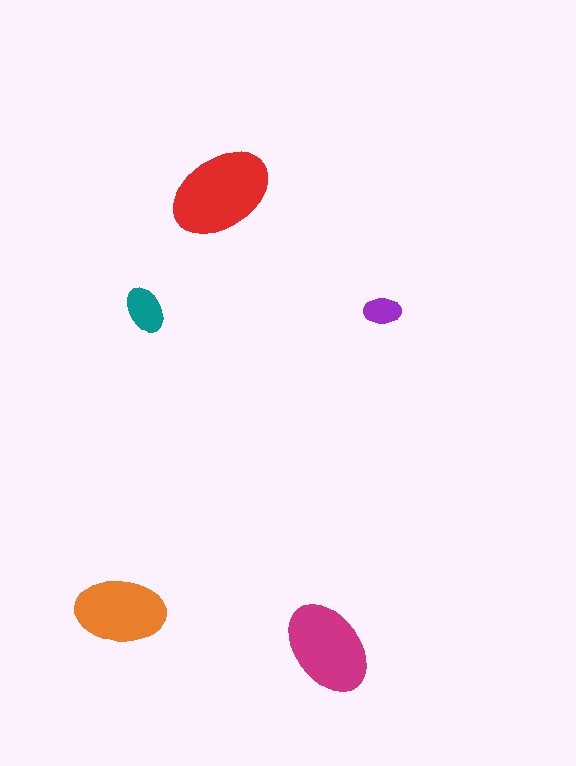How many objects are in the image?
There are 5 objects in the image.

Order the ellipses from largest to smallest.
the red one, the magenta one, the orange one, the teal one, the purple one.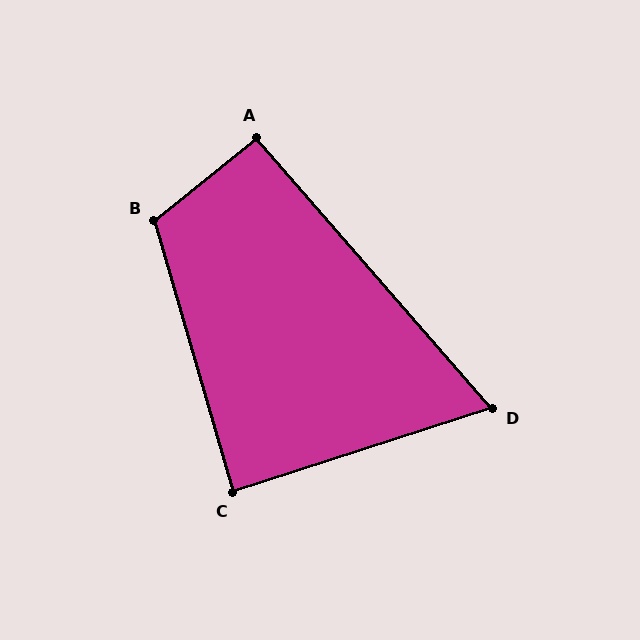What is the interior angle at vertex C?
Approximately 88 degrees (approximately right).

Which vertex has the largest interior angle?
B, at approximately 113 degrees.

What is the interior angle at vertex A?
Approximately 92 degrees (approximately right).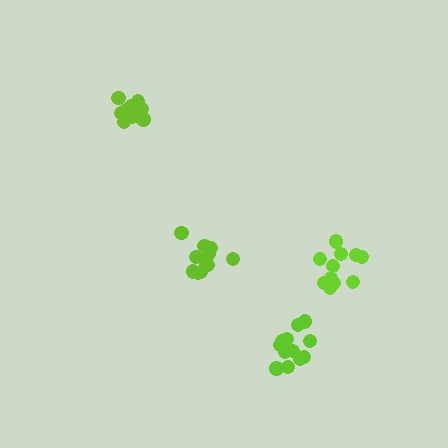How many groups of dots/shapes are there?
There are 4 groups.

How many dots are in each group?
Group 1: 11 dots, Group 2: 12 dots, Group 3: 11 dots, Group 4: 11 dots (45 total).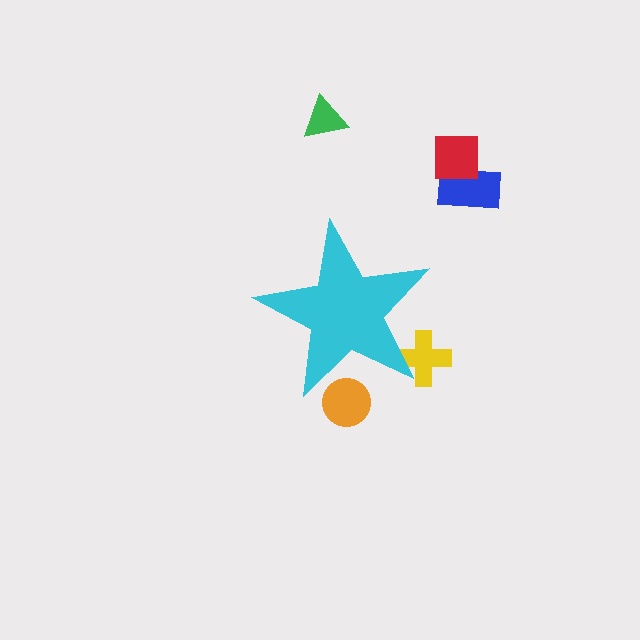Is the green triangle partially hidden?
No, the green triangle is fully visible.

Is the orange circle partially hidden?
Yes, the orange circle is partially hidden behind the cyan star.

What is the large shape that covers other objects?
A cyan star.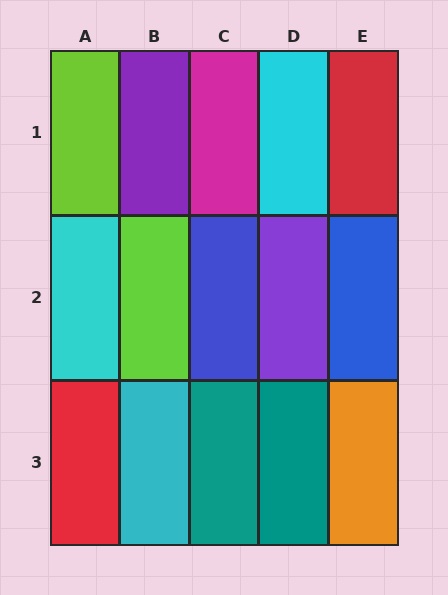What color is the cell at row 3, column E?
Orange.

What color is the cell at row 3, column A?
Red.